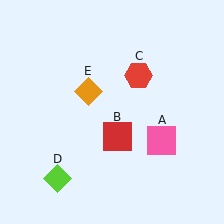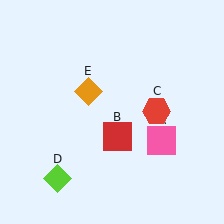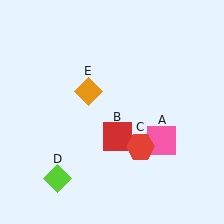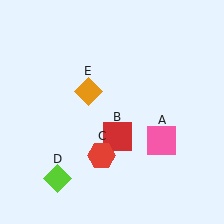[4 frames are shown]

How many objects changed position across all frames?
1 object changed position: red hexagon (object C).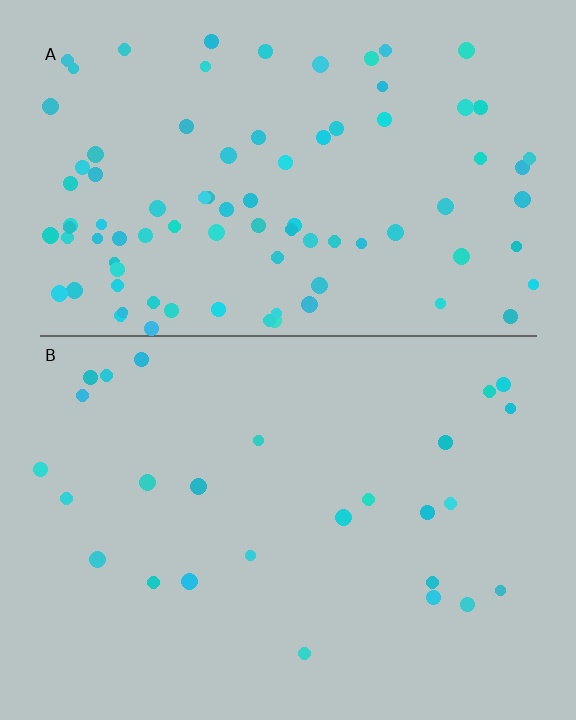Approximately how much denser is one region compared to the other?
Approximately 3.3× — region A over region B.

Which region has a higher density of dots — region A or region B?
A (the top).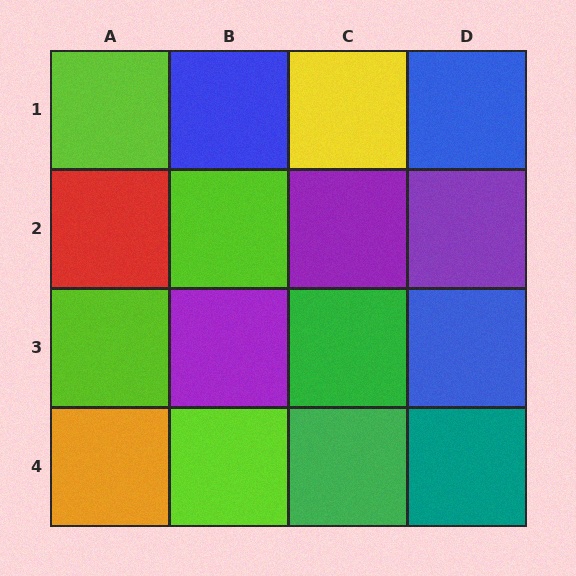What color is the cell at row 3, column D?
Blue.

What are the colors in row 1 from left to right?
Lime, blue, yellow, blue.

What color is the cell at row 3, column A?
Lime.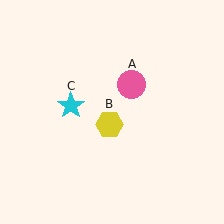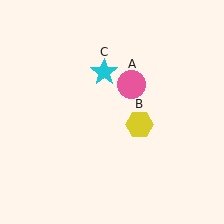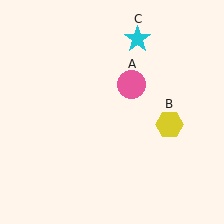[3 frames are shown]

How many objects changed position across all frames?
2 objects changed position: yellow hexagon (object B), cyan star (object C).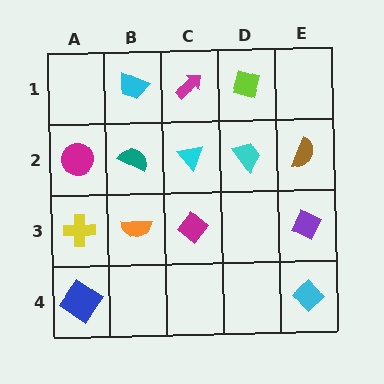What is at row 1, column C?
A magenta arrow.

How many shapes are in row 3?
4 shapes.